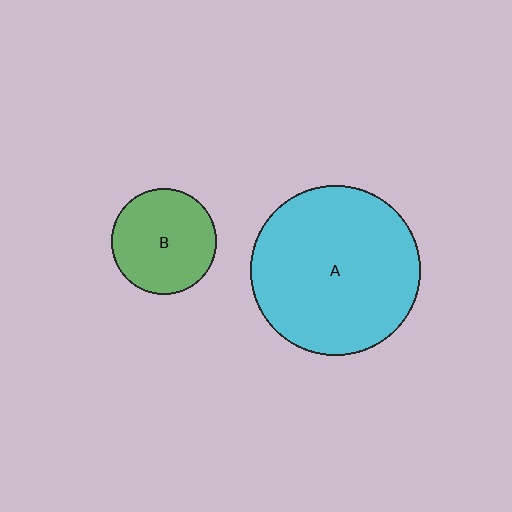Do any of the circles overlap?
No, none of the circles overlap.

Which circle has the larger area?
Circle A (cyan).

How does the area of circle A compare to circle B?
Approximately 2.6 times.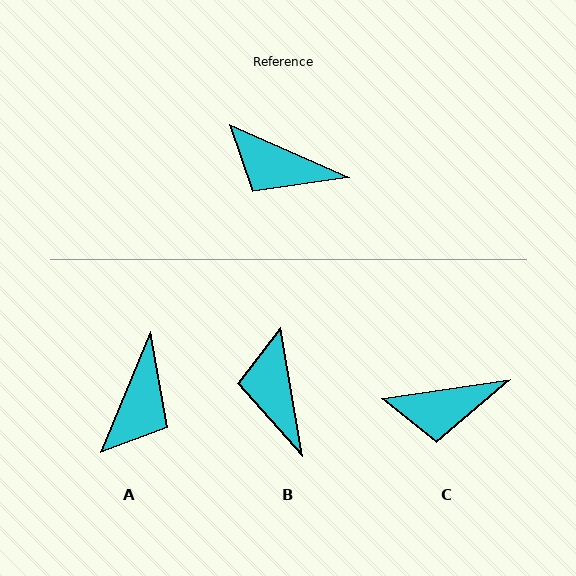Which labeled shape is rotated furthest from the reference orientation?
A, about 91 degrees away.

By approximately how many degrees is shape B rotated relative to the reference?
Approximately 57 degrees clockwise.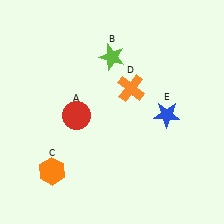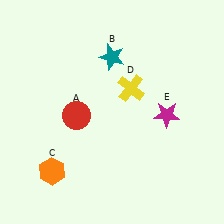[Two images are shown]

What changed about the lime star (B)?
In Image 1, B is lime. In Image 2, it changed to teal.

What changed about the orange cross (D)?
In Image 1, D is orange. In Image 2, it changed to yellow.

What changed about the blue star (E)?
In Image 1, E is blue. In Image 2, it changed to magenta.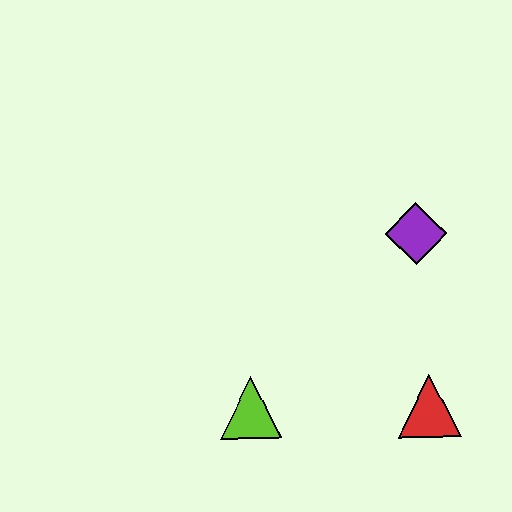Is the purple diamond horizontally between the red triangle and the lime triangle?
Yes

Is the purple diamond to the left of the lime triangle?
No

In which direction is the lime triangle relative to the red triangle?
The lime triangle is to the left of the red triangle.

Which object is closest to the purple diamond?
The red triangle is closest to the purple diamond.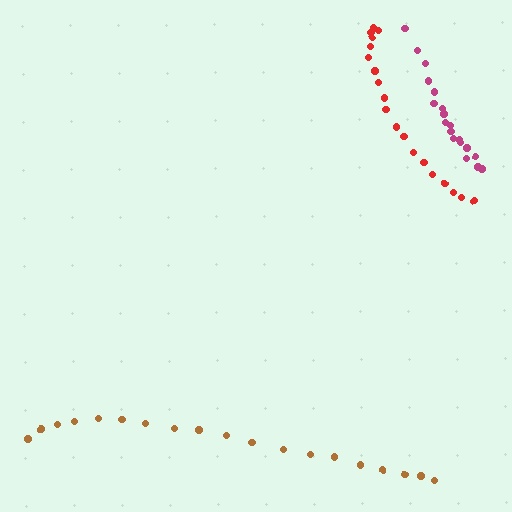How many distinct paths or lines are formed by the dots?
There are 3 distinct paths.